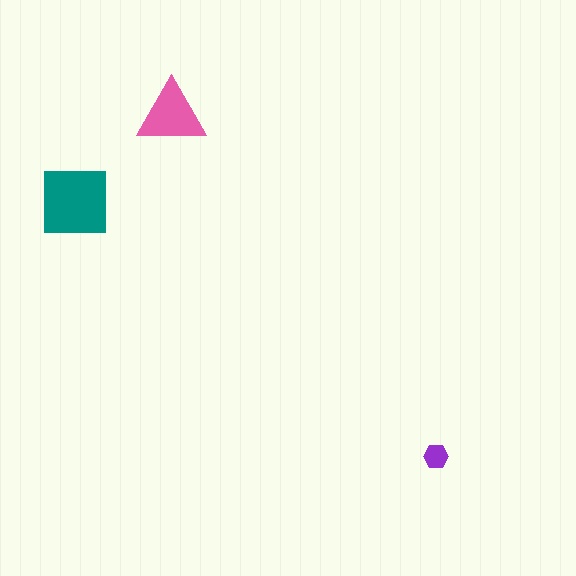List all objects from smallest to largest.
The purple hexagon, the pink triangle, the teal square.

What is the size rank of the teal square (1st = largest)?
1st.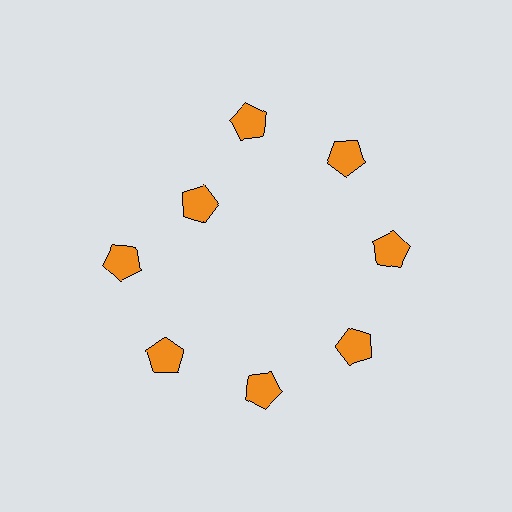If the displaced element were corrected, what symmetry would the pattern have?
It would have 8-fold rotational symmetry — the pattern would map onto itself every 45 degrees.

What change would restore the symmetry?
The symmetry would be restored by moving it outward, back onto the ring so that all 8 pentagons sit at equal angles and equal distance from the center.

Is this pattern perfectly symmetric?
No. The 8 orange pentagons are arranged in a ring, but one element near the 10 o'clock position is pulled inward toward the center, breaking the 8-fold rotational symmetry.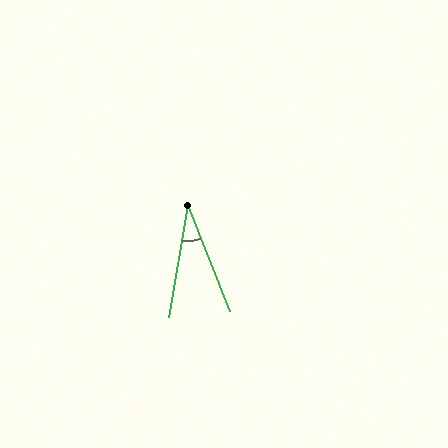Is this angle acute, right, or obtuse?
It is acute.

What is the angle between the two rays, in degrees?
Approximately 31 degrees.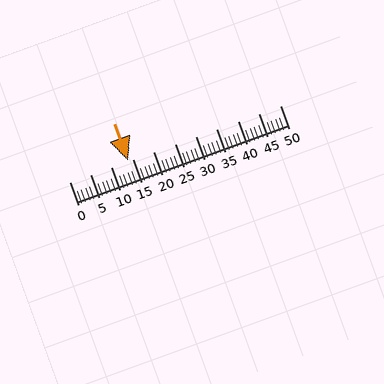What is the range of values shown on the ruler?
The ruler shows values from 0 to 50.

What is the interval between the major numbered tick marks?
The major tick marks are spaced 5 units apart.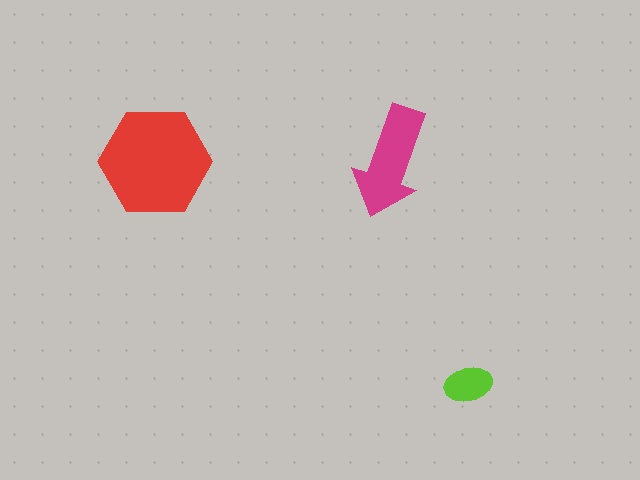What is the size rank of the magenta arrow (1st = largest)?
2nd.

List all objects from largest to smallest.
The red hexagon, the magenta arrow, the lime ellipse.